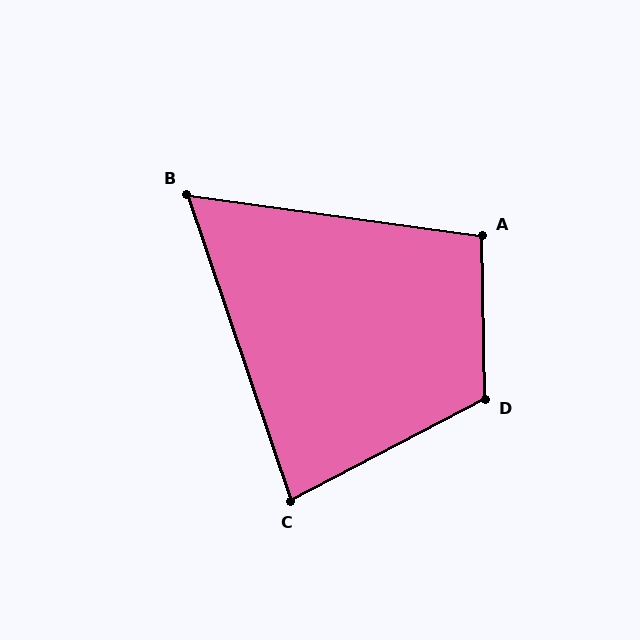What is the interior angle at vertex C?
Approximately 81 degrees (acute).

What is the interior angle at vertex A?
Approximately 99 degrees (obtuse).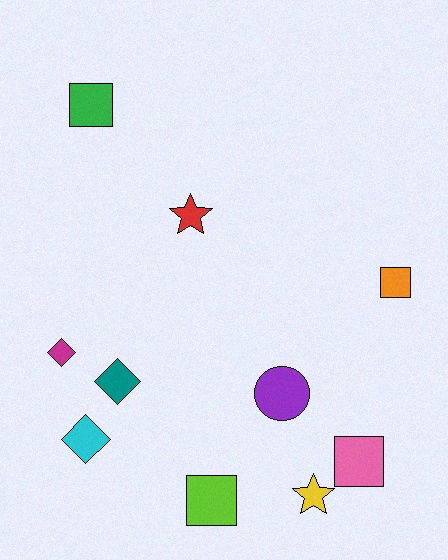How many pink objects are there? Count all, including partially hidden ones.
There is 1 pink object.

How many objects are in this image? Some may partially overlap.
There are 10 objects.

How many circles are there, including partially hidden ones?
There is 1 circle.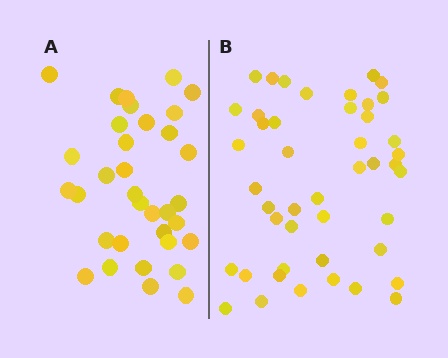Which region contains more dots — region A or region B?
Region B (the right region) has more dots.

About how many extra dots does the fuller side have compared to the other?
Region B has roughly 12 or so more dots than region A.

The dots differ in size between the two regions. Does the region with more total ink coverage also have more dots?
No. Region A has more total ink coverage because its dots are larger, but region B actually contains more individual dots. Total area can be misleading — the number of items is what matters here.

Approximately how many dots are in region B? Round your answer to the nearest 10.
About 40 dots. (The exact count is 45, which rounds to 40.)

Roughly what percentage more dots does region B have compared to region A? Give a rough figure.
About 30% more.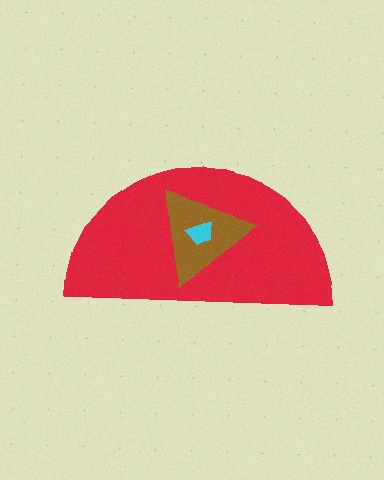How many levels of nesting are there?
3.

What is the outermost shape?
The red semicircle.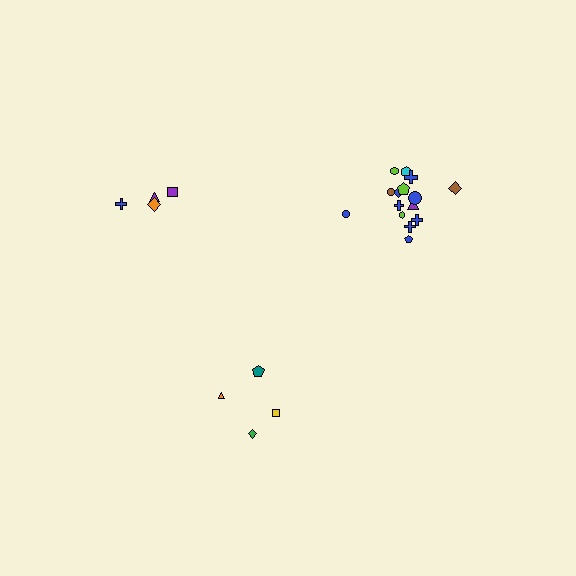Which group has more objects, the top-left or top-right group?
The top-right group.